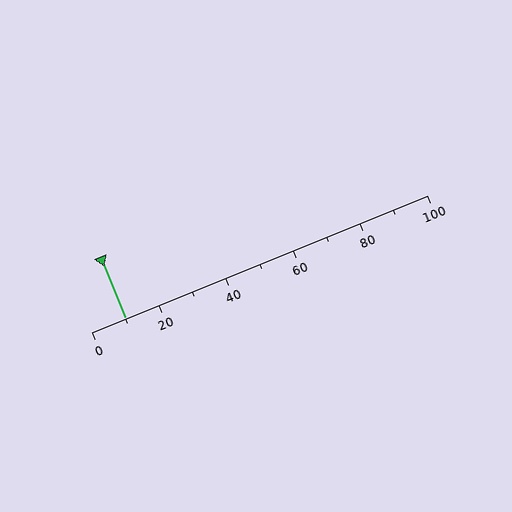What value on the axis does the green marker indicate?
The marker indicates approximately 10.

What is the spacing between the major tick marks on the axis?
The major ticks are spaced 20 apart.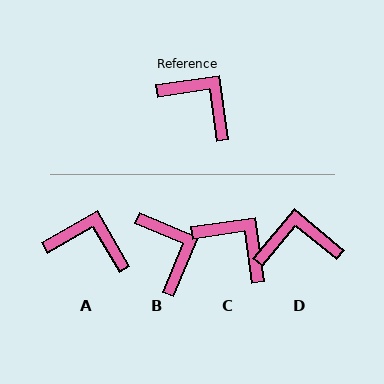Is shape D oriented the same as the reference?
No, it is off by about 42 degrees.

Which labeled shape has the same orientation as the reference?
C.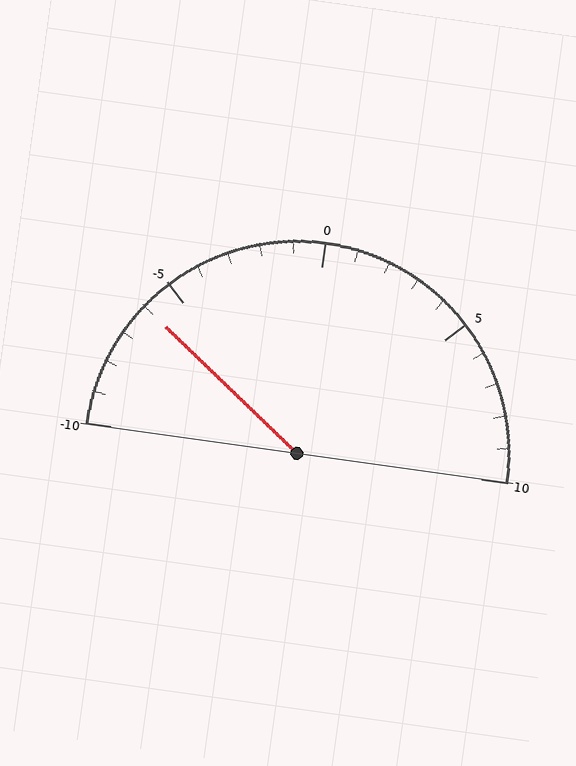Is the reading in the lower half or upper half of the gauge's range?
The reading is in the lower half of the range (-10 to 10).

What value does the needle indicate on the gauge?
The needle indicates approximately -6.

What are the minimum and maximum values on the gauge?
The gauge ranges from -10 to 10.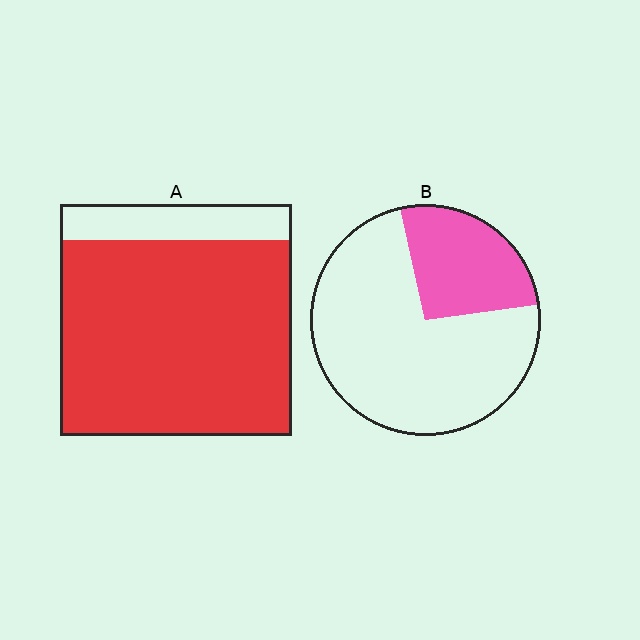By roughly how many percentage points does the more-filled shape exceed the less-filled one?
By roughly 60 percentage points (A over B).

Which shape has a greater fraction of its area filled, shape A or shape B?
Shape A.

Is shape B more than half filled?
No.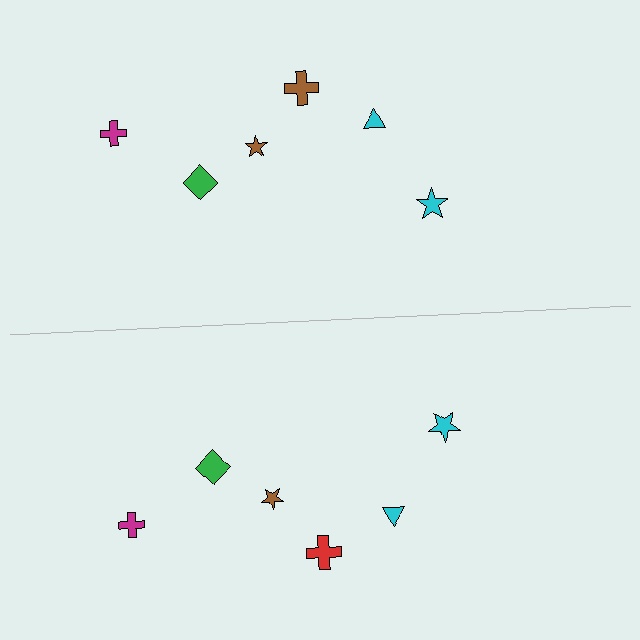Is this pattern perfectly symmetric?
No, the pattern is not perfectly symmetric. The red cross on the bottom side breaks the symmetry — its mirror counterpart is brown.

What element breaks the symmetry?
The red cross on the bottom side breaks the symmetry — its mirror counterpart is brown.